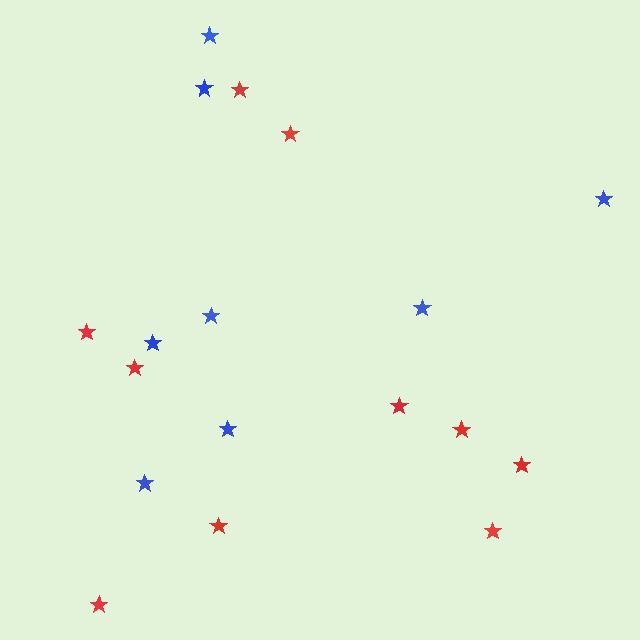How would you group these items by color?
There are 2 groups: one group of blue stars (8) and one group of red stars (10).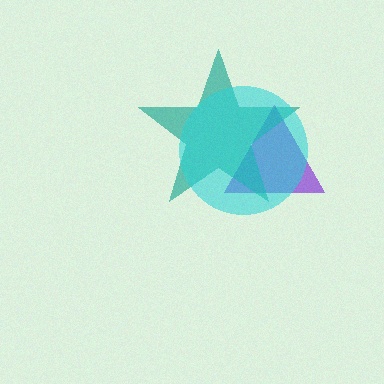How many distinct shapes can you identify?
There are 3 distinct shapes: a purple triangle, a teal star, a cyan circle.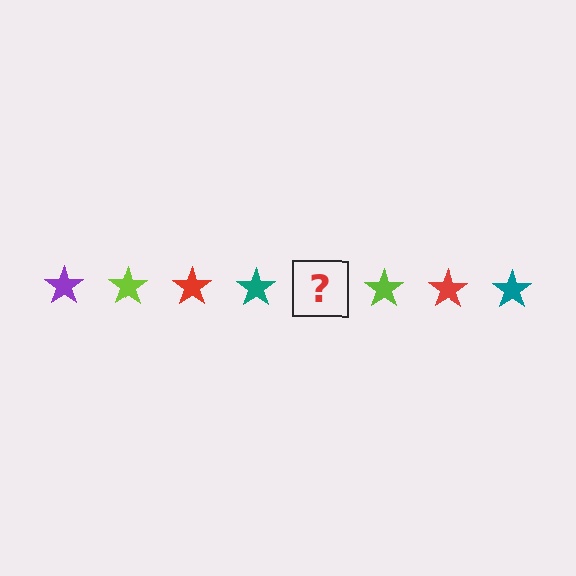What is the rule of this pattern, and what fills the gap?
The rule is that the pattern cycles through purple, lime, red, teal stars. The gap should be filled with a purple star.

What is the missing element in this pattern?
The missing element is a purple star.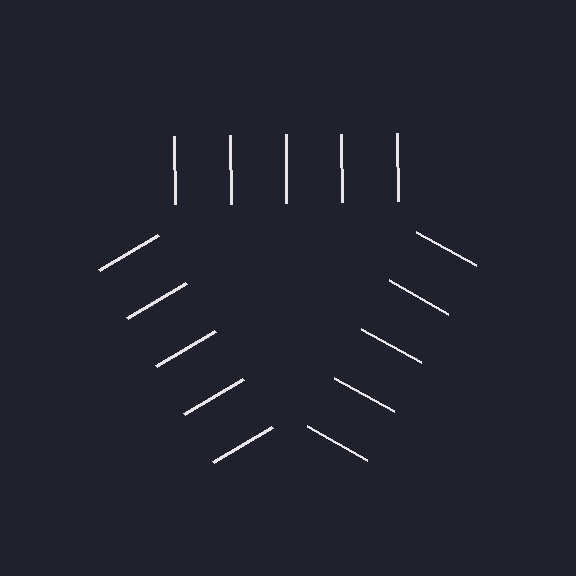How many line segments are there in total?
15 — 5 along each of the 3 edges.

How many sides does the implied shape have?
3 sides — the line-ends trace a triangle.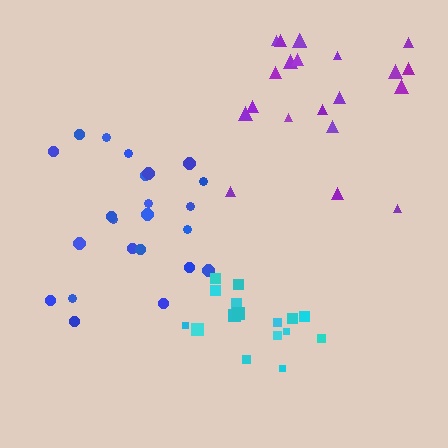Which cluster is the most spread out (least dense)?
Purple.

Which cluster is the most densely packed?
Cyan.